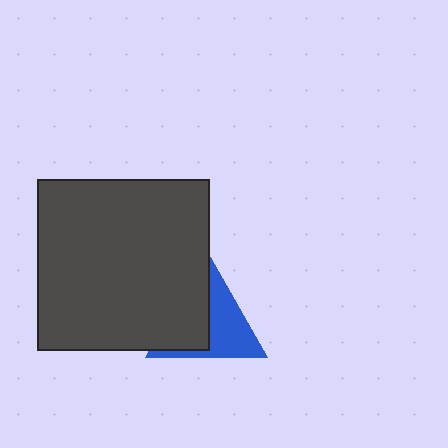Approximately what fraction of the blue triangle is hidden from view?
Roughly 49% of the blue triangle is hidden behind the dark gray square.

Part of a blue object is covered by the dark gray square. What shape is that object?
It is a triangle.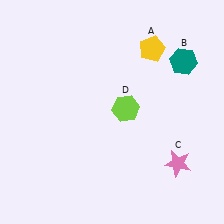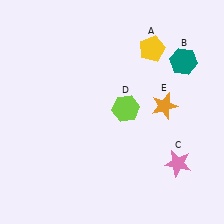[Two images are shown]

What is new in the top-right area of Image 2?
An orange star (E) was added in the top-right area of Image 2.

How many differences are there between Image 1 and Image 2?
There is 1 difference between the two images.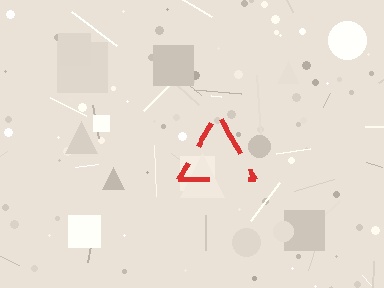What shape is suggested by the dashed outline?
The dashed outline suggests a triangle.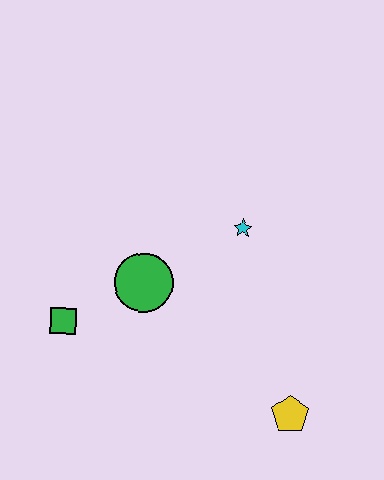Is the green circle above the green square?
Yes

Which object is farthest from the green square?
The yellow pentagon is farthest from the green square.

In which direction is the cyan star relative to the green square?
The cyan star is to the right of the green square.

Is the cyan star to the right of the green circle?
Yes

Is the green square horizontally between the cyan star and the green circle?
No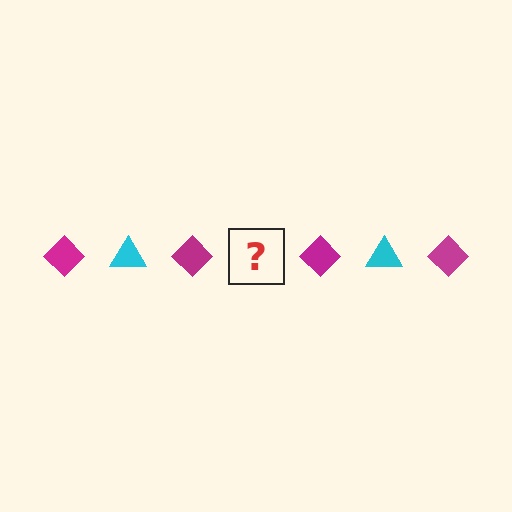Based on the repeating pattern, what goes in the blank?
The blank should be a cyan triangle.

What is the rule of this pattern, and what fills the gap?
The rule is that the pattern alternates between magenta diamond and cyan triangle. The gap should be filled with a cyan triangle.